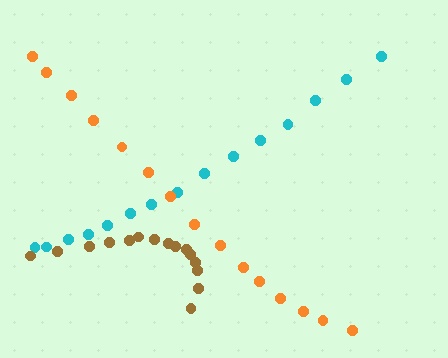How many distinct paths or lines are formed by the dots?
There are 3 distinct paths.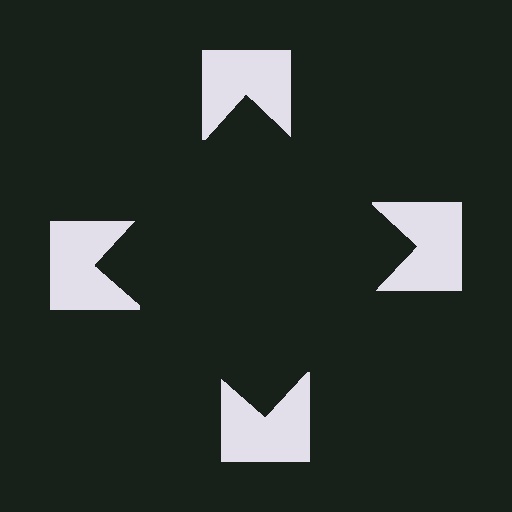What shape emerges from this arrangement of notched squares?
An illusory square — its edges are inferred from the aligned wedge cuts in the notched squares, not physically drawn.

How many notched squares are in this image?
There are 4 — one at each vertex of the illusory square.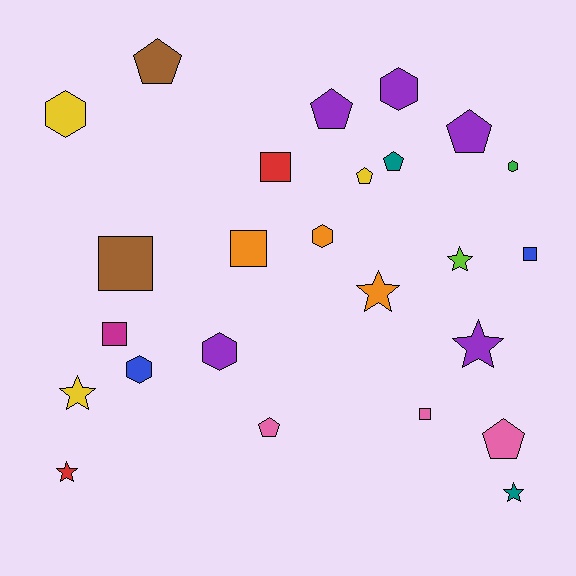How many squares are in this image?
There are 6 squares.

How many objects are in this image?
There are 25 objects.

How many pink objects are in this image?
There are 3 pink objects.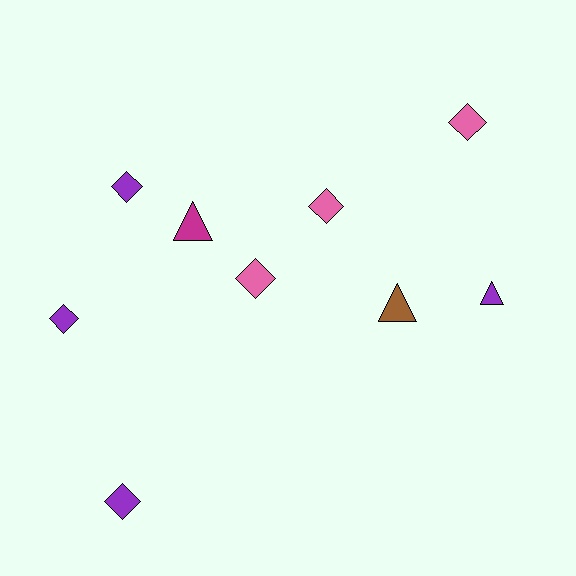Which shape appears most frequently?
Diamond, with 6 objects.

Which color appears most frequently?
Purple, with 4 objects.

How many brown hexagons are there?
There are no brown hexagons.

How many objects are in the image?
There are 9 objects.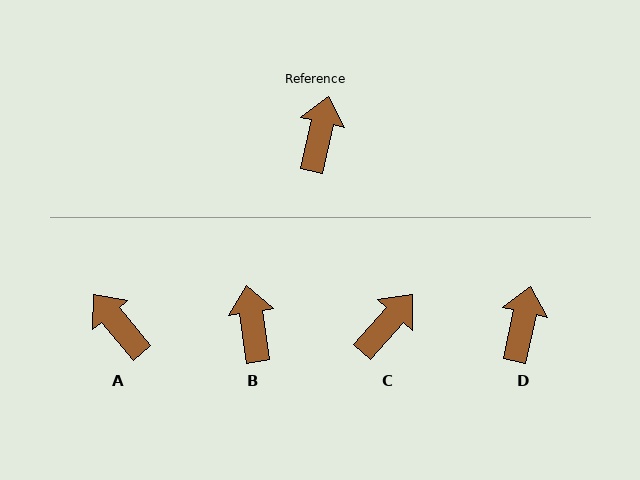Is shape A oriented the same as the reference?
No, it is off by about 52 degrees.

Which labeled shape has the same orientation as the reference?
D.